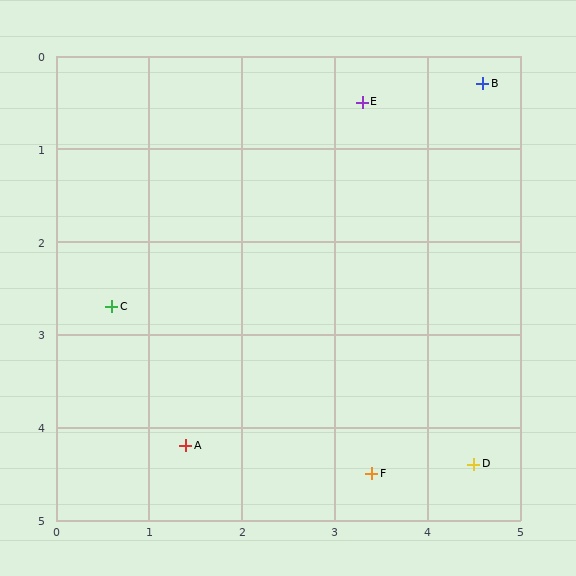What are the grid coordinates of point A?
Point A is at approximately (1.4, 4.2).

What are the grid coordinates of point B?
Point B is at approximately (4.6, 0.3).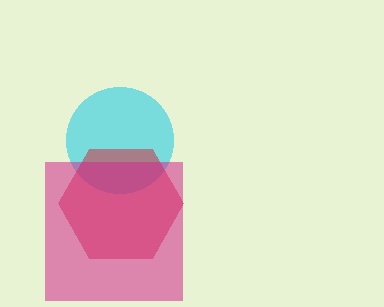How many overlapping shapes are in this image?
There are 3 overlapping shapes in the image.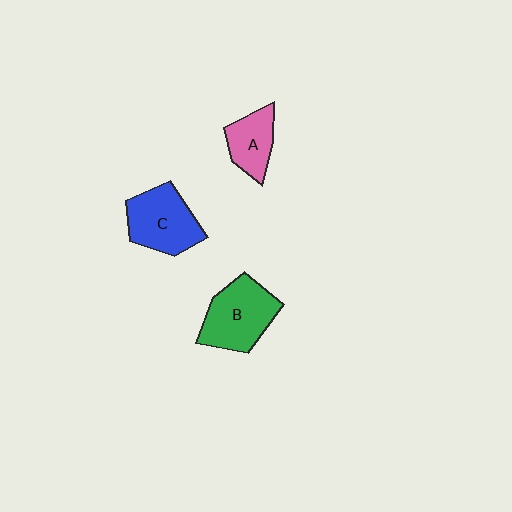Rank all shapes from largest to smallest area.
From largest to smallest: B (green), C (blue), A (pink).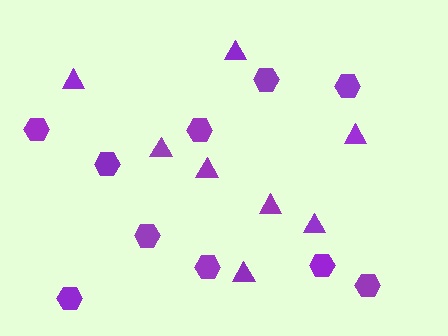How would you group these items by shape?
There are 2 groups: one group of triangles (8) and one group of hexagons (10).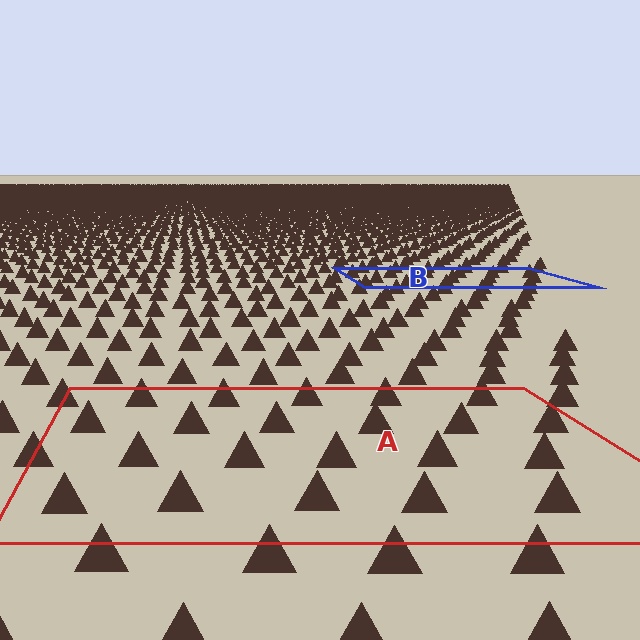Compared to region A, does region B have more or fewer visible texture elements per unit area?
Region B has more texture elements per unit area — they are packed more densely because it is farther away.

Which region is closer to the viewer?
Region A is closer. The texture elements there are larger and more spread out.